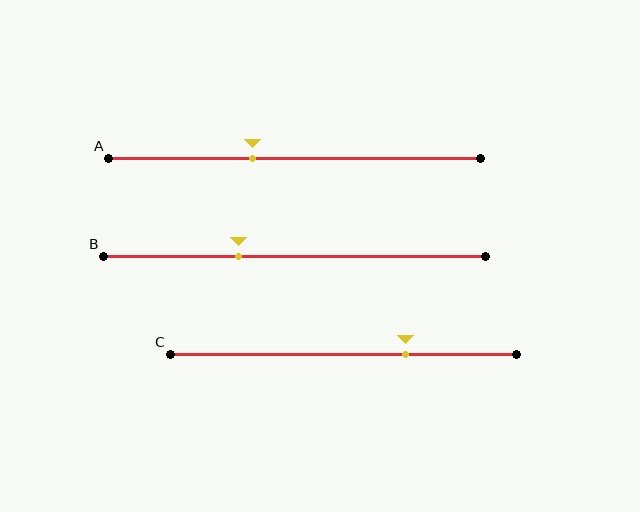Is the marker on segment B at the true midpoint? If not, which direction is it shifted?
No, the marker on segment B is shifted to the left by about 15% of the segment length.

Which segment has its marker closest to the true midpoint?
Segment A has its marker closest to the true midpoint.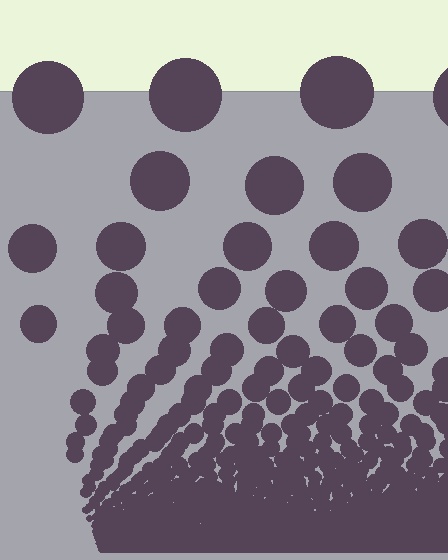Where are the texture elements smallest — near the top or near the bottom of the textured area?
Near the bottom.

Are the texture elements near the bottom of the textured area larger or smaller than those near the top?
Smaller. The gradient is inverted — elements near the bottom are smaller and denser.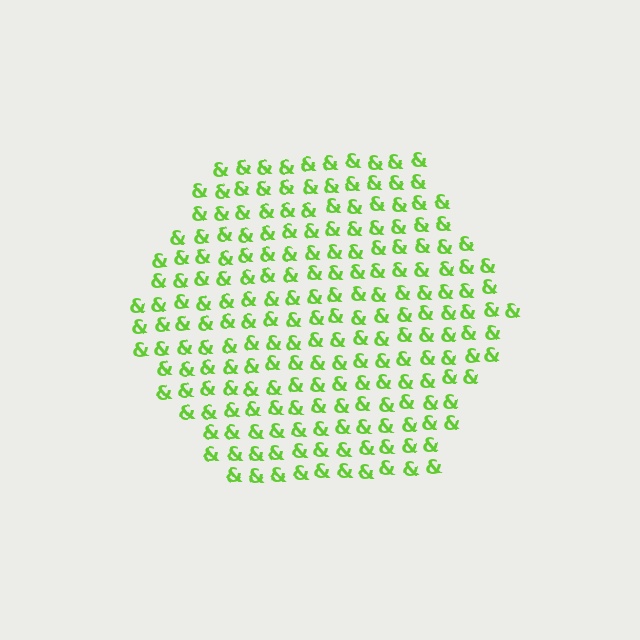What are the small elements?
The small elements are ampersands.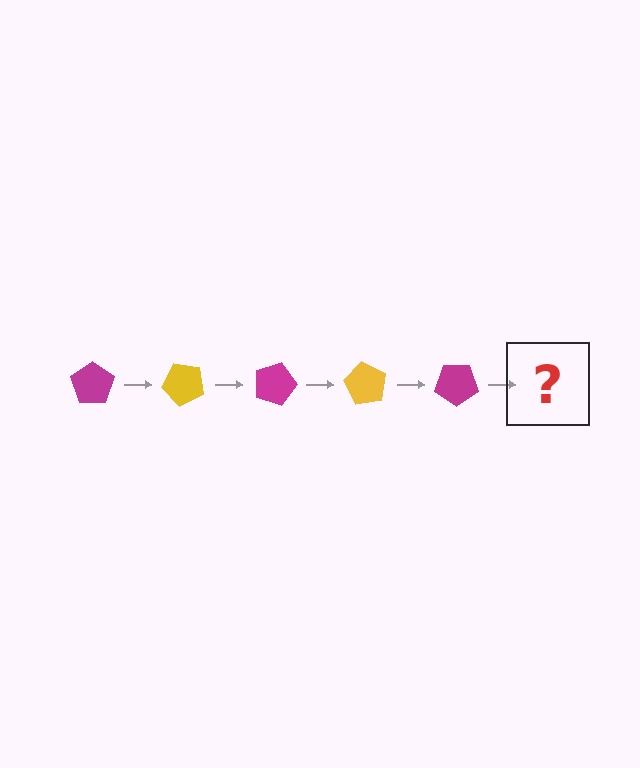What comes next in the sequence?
The next element should be a yellow pentagon, rotated 225 degrees from the start.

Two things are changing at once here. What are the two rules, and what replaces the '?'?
The two rules are that it rotates 45 degrees each step and the color cycles through magenta and yellow. The '?' should be a yellow pentagon, rotated 225 degrees from the start.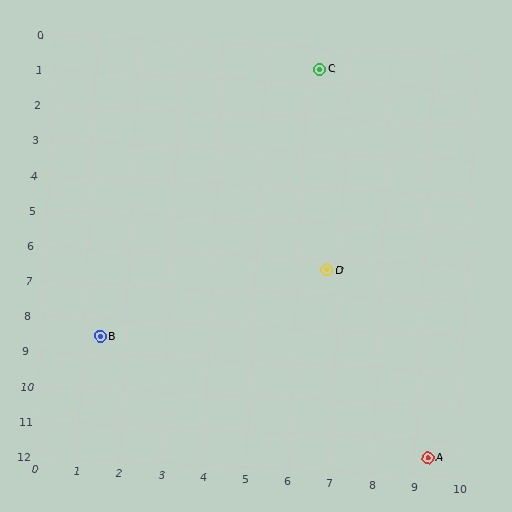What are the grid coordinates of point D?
Point D is at approximately (6.7, 6.3).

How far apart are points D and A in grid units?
Points D and A are about 5.8 grid units apart.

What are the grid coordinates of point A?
Point A is at approximately (9.3, 11.5).